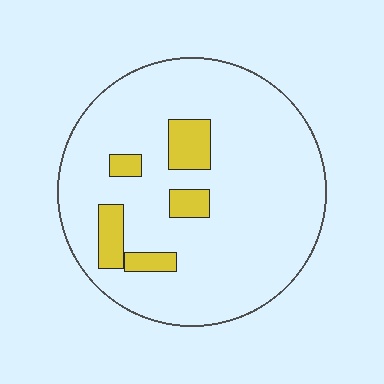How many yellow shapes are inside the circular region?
5.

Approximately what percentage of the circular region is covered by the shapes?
Approximately 10%.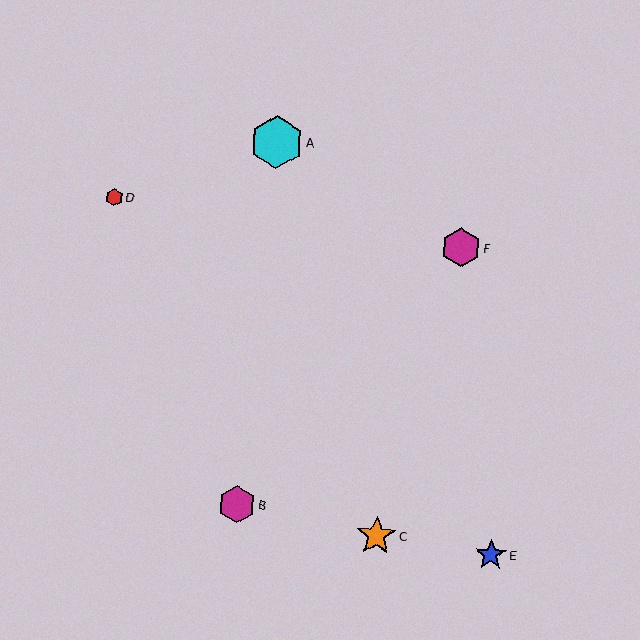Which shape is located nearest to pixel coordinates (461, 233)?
The magenta hexagon (labeled F) at (461, 247) is nearest to that location.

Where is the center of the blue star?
The center of the blue star is at (491, 555).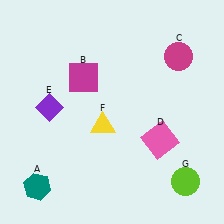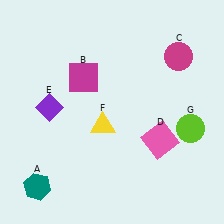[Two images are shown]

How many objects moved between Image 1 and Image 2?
1 object moved between the two images.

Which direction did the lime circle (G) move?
The lime circle (G) moved up.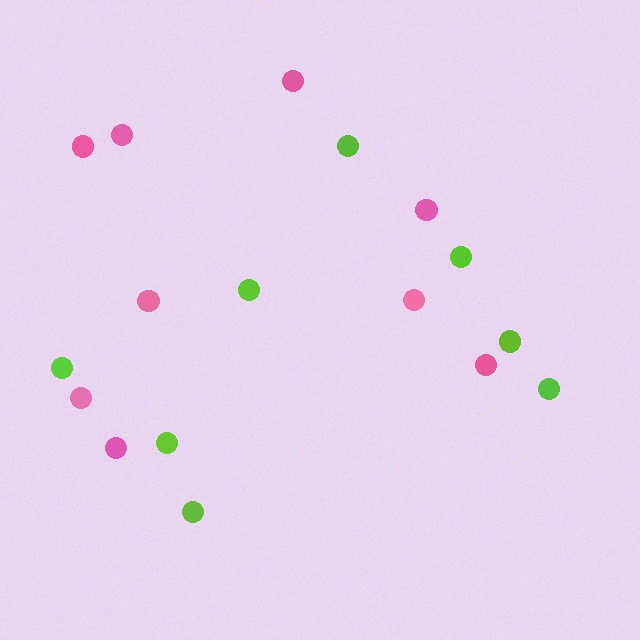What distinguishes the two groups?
There are 2 groups: one group of lime circles (8) and one group of pink circles (9).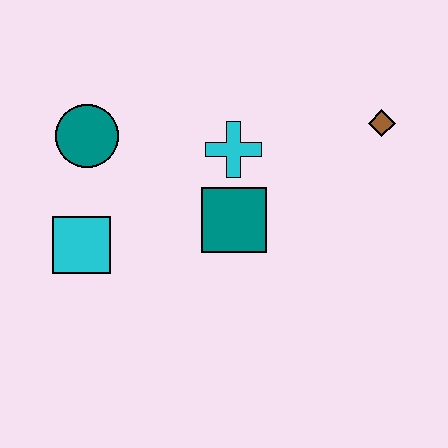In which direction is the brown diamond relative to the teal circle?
The brown diamond is to the right of the teal circle.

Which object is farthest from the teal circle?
The brown diamond is farthest from the teal circle.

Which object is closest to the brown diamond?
The cyan cross is closest to the brown diamond.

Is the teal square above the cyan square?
Yes